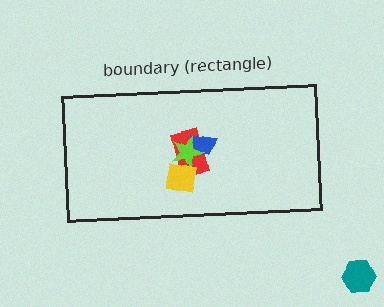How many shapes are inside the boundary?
4 inside, 1 outside.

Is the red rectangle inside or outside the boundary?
Inside.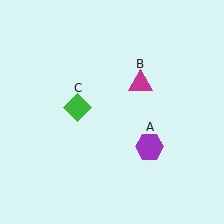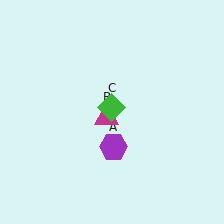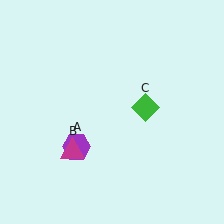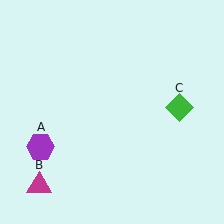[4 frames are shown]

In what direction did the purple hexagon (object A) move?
The purple hexagon (object A) moved left.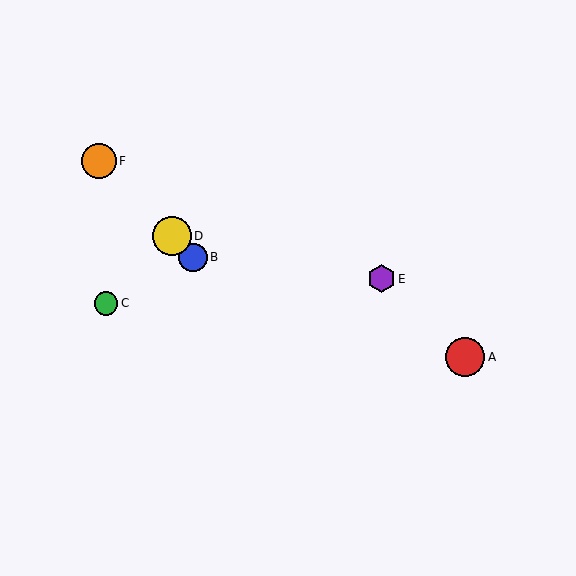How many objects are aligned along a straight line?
3 objects (B, D, F) are aligned along a straight line.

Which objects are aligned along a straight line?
Objects B, D, F are aligned along a straight line.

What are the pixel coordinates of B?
Object B is at (193, 257).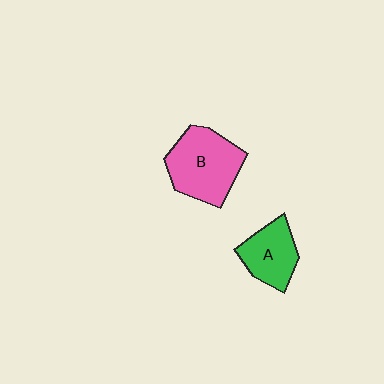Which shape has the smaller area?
Shape A (green).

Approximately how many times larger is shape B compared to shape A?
Approximately 1.5 times.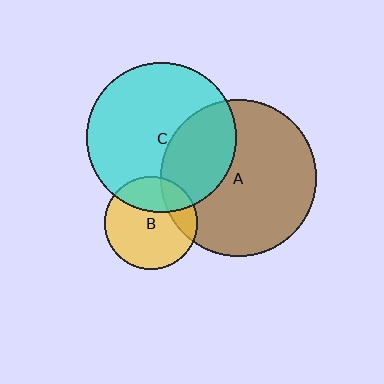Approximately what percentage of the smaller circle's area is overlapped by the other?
Approximately 35%.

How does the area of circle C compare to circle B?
Approximately 2.6 times.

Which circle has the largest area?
Circle A (brown).